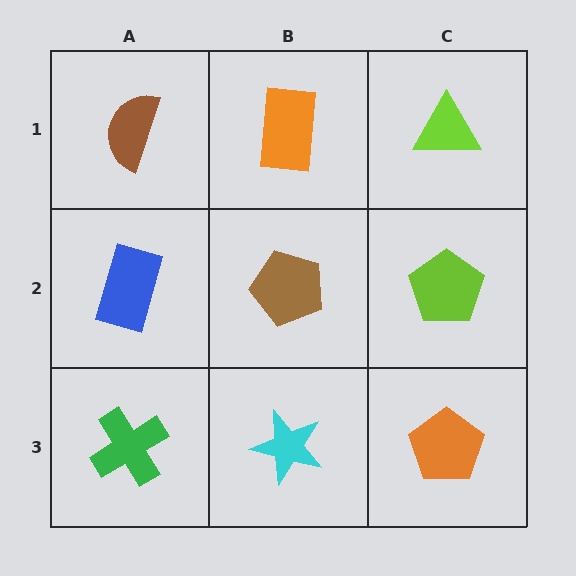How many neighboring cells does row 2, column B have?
4.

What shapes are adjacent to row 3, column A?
A blue rectangle (row 2, column A), a cyan star (row 3, column B).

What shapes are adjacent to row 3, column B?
A brown pentagon (row 2, column B), a green cross (row 3, column A), an orange pentagon (row 3, column C).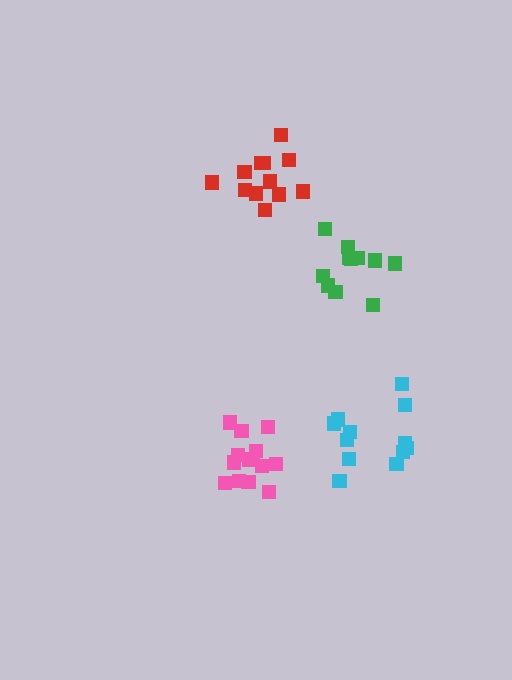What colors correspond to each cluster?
The clusters are colored: red, pink, cyan, green.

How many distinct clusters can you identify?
There are 4 distinct clusters.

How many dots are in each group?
Group 1: 13 dots, Group 2: 14 dots, Group 3: 12 dots, Group 4: 11 dots (50 total).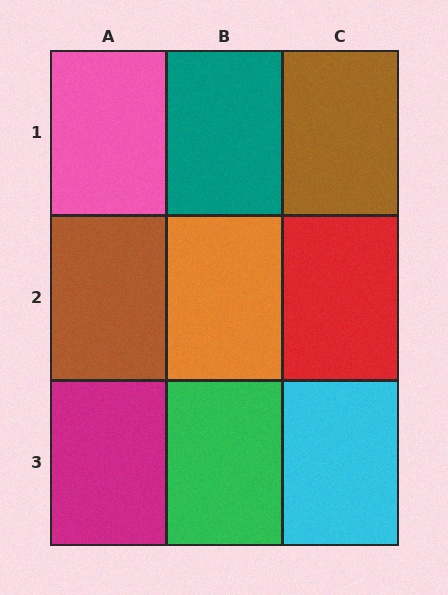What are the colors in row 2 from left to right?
Brown, orange, red.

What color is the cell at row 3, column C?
Cyan.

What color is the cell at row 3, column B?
Green.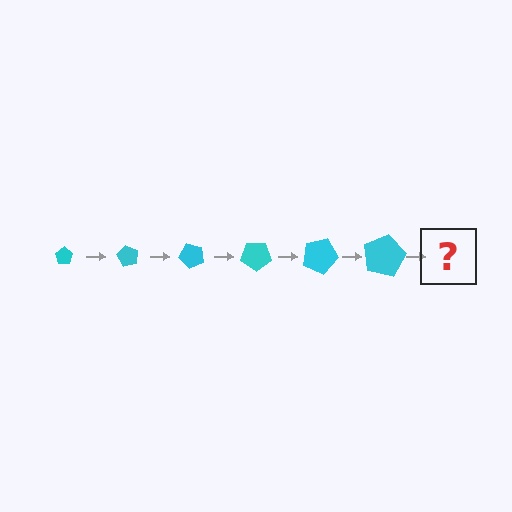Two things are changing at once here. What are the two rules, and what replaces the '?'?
The two rules are that the pentagon grows larger each step and it rotates 60 degrees each step. The '?' should be a pentagon, larger than the previous one and rotated 360 degrees from the start.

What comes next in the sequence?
The next element should be a pentagon, larger than the previous one and rotated 360 degrees from the start.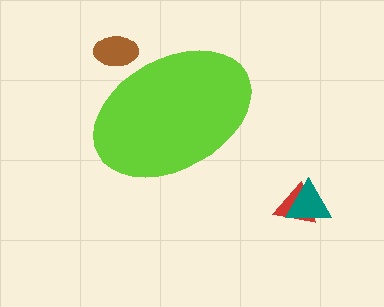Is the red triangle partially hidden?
No, the red triangle is fully visible.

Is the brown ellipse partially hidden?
Yes, the brown ellipse is partially hidden behind the lime ellipse.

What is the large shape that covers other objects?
A lime ellipse.